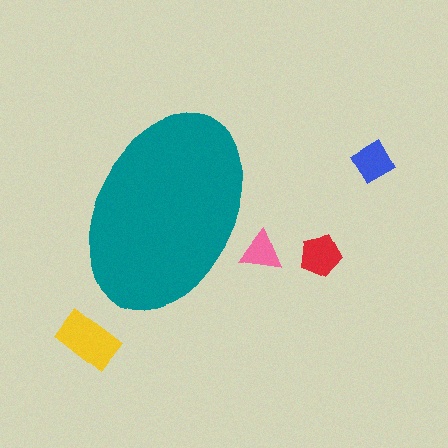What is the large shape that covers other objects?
A teal ellipse.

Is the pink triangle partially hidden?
Yes, the pink triangle is partially hidden behind the teal ellipse.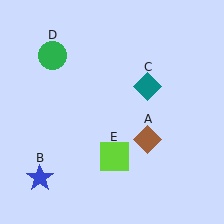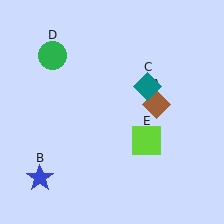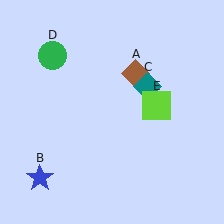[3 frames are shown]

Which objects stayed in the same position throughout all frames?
Blue star (object B) and teal diamond (object C) and green circle (object D) remained stationary.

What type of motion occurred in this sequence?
The brown diamond (object A), lime square (object E) rotated counterclockwise around the center of the scene.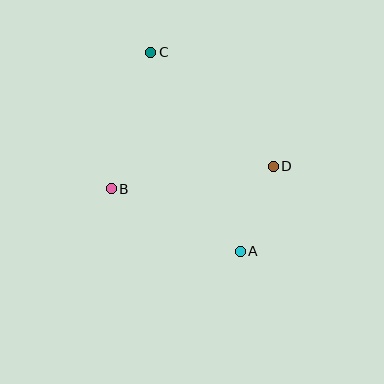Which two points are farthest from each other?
Points A and C are farthest from each other.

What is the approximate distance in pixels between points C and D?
The distance between C and D is approximately 167 pixels.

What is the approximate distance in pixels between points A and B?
The distance between A and B is approximately 143 pixels.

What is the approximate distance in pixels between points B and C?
The distance between B and C is approximately 142 pixels.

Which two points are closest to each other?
Points A and D are closest to each other.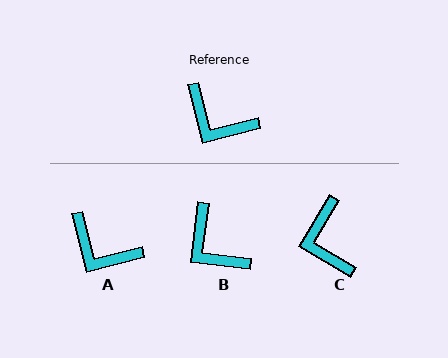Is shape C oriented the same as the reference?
No, it is off by about 46 degrees.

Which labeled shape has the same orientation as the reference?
A.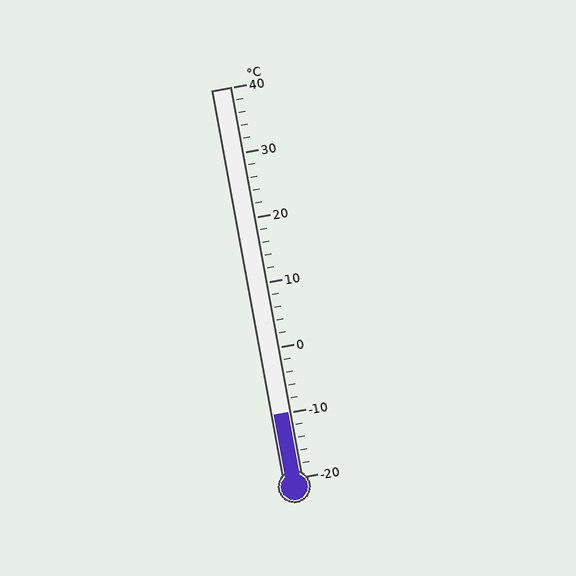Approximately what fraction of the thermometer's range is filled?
The thermometer is filled to approximately 15% of its range.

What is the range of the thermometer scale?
The thermometer scale ranges from -20°C to 40°C.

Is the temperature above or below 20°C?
The temperature is below 20°C.